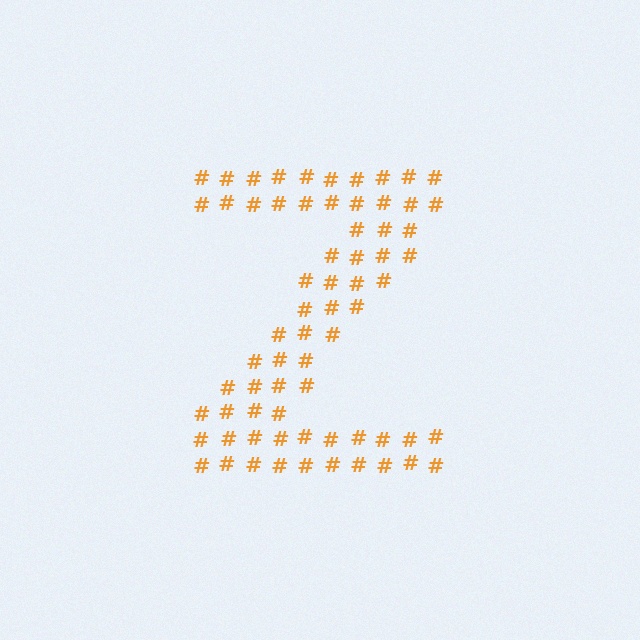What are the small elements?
The small elements are hash symbols.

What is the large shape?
The large shape is the letter Z.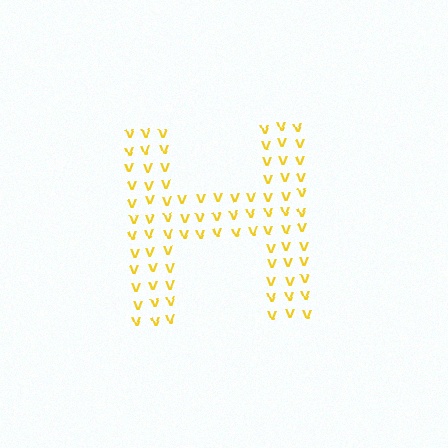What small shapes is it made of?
It is made of small letter V's.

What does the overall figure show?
The overall figure shows the letter H.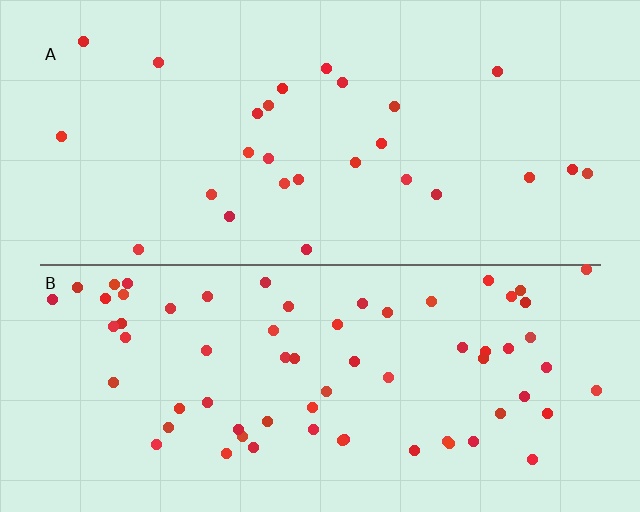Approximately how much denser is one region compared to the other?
Approximately 2.5× — region B over region A.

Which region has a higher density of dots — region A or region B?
B (the bottom).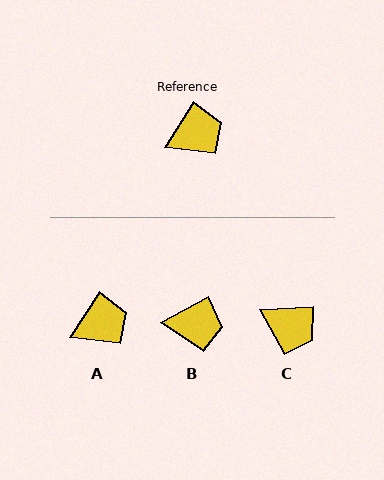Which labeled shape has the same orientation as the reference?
A.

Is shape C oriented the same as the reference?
No, it is off by about 53 degrees.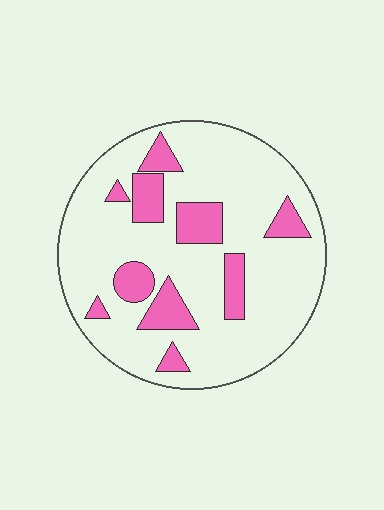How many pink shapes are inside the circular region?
10.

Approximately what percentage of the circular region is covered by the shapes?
Approximately 20%.